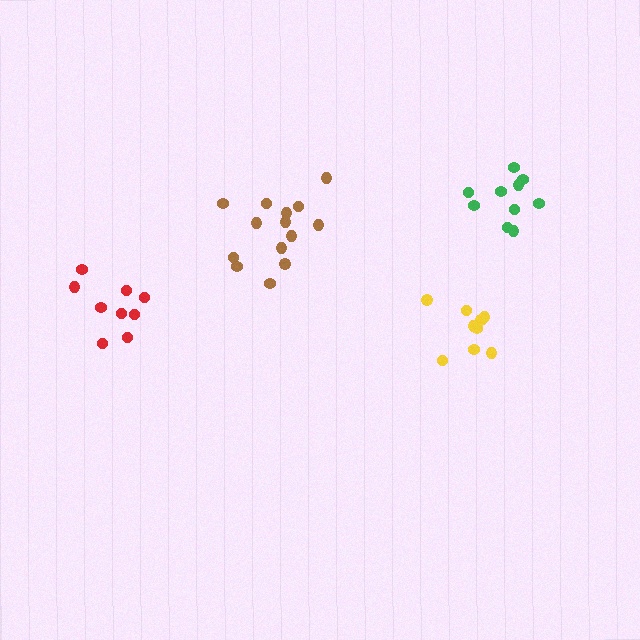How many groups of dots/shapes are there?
There are 4 groups.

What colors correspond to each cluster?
The clusters are colored: yellow, red, brown, green.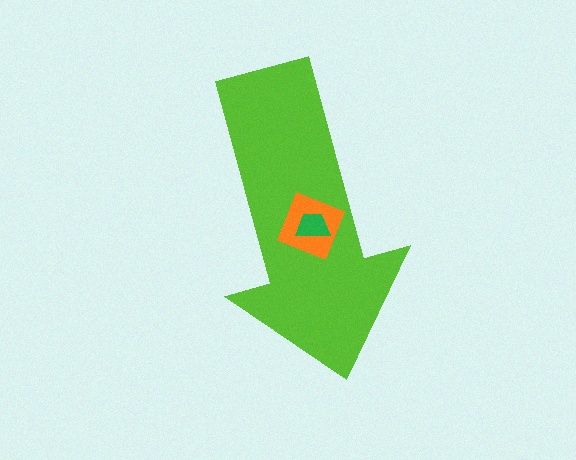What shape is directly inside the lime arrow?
The orange square.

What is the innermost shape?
The green trapezoid.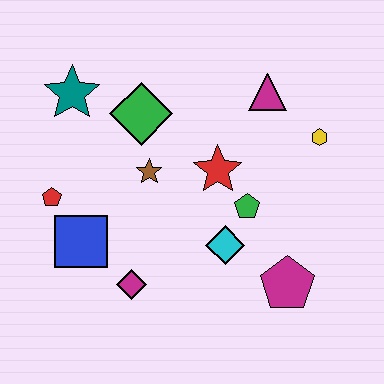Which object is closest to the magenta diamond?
The blue square is closest to the magenta diamond.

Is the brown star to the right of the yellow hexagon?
No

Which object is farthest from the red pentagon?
The yellow hexagon is farthest from the red pentagon.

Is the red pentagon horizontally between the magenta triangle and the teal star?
No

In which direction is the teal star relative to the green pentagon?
The teal star is to the left of the green pentagon.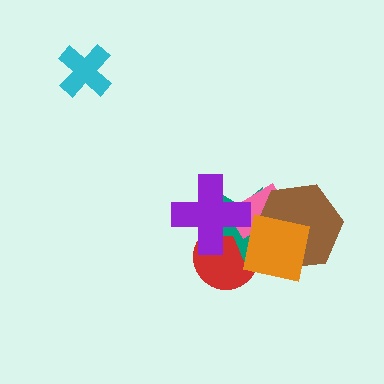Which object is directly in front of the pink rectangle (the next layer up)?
The brown hexagon is directly in front of the pink rectangle.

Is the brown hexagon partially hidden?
Yes, it is partially covered by another shape.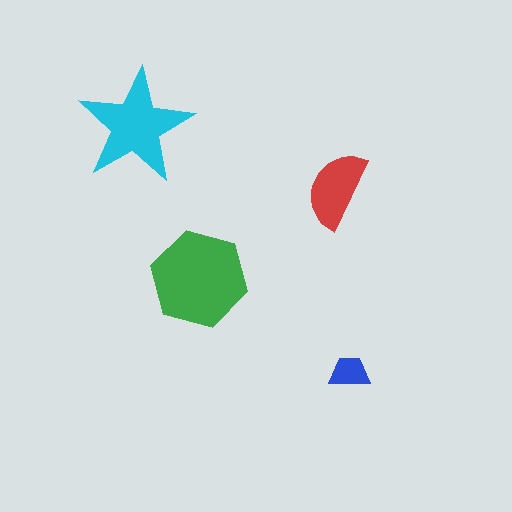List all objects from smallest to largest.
The blue trapezoid, the red semicircle, the cyan star, the green hexagon.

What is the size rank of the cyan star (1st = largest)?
2nd.